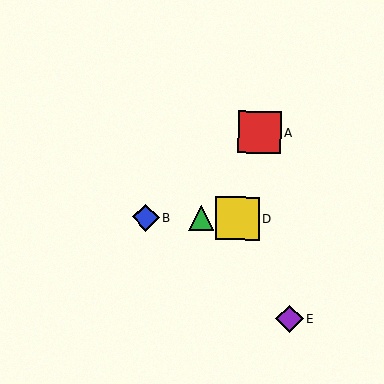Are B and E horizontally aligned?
No, B is at y≈218 and E is at y≈319.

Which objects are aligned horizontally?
Objects B, C, D are aligned horizontally.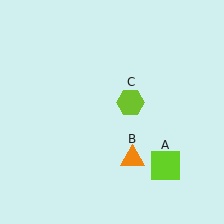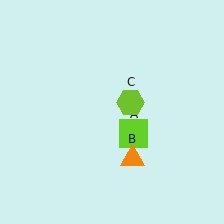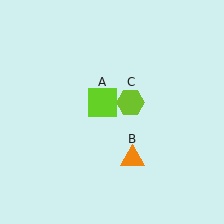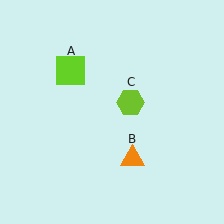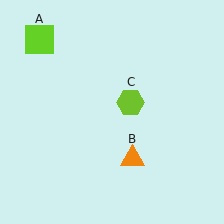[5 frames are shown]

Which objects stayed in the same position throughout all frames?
Orange triangle (object B) and lime hexagon (object C) remained stationary.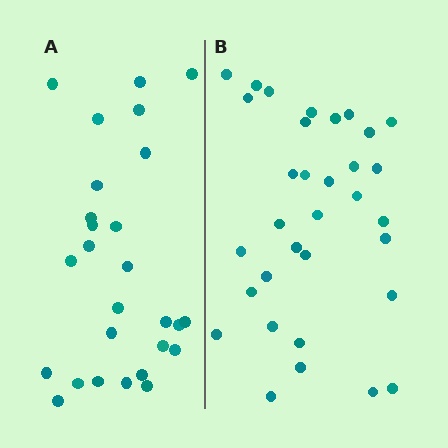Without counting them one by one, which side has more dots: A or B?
Region B (the right region) has more dots.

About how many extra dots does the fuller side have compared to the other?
Region B has about 6 more dots than region A.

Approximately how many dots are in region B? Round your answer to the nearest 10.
About 30 dots. (The exact count is 33, which rounds to 30.)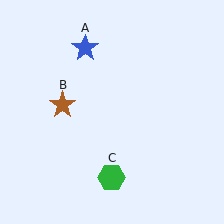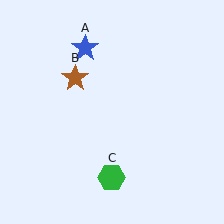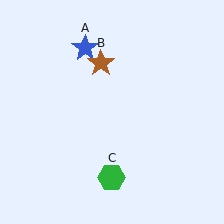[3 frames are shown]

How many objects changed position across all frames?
1 object changed position: brown star (object B).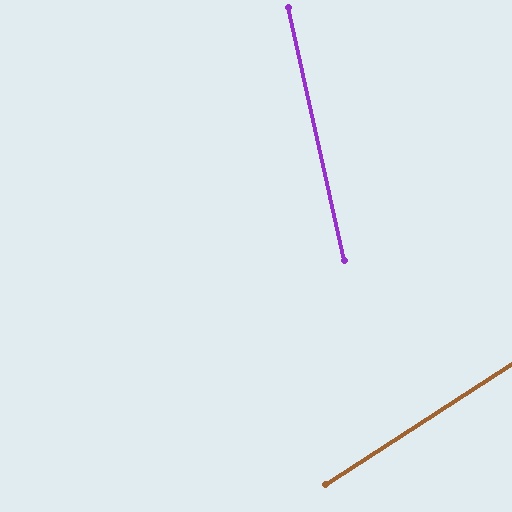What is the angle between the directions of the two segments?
Approximately 69 degrees.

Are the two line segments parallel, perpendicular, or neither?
Neither parallel nor perpendicular — they differ by about 69°.